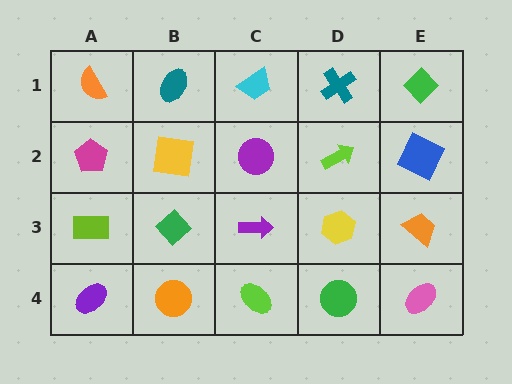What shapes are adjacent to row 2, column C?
A cyan trapezoid (row 1, column C), a purple arrow (row 3, column C), a yellow square (row 2, column B), a lime arrow (row 2, column D).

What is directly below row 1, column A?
A magenta pentagon.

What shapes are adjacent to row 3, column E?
A blue square (row 2, column E), a pink ellipse (row 4, column E), a yellow hexagon (row 3, column D).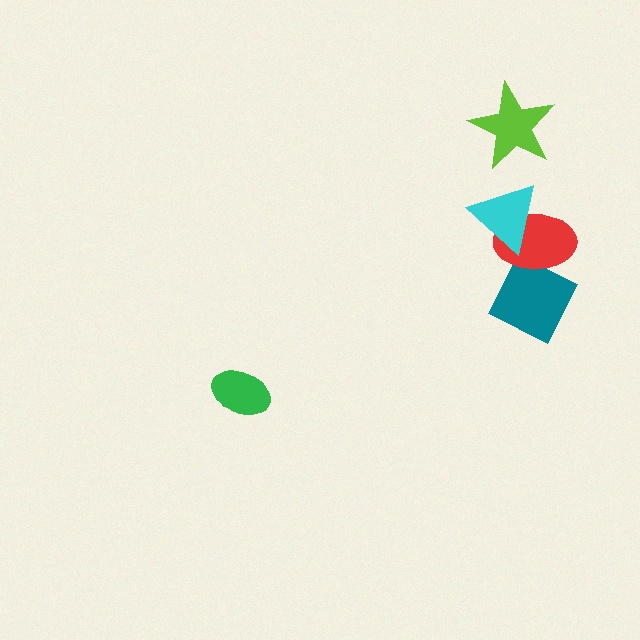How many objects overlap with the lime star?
0 objects overlap with the lime star.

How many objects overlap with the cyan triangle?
1 object overlaps with the cyan triangle.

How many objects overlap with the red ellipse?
2 objects overlap with the red ellipse.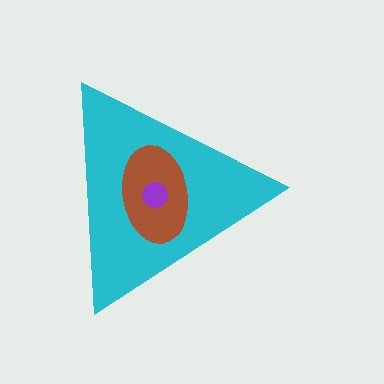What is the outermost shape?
The cyan triangle.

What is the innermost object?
The purple circle.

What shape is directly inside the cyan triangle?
The brown ellipse.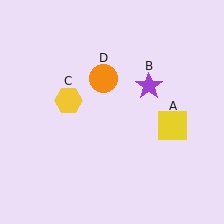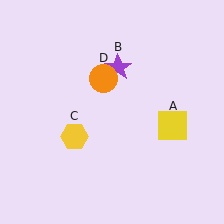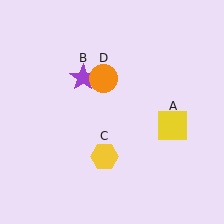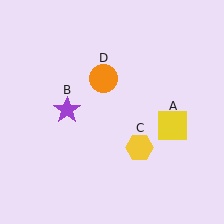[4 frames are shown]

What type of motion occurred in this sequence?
The purple star (object B), yellow hexagon (object C) rotated counterclockwise around the center of the scene.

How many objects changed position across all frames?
2 objects changed position: purple star (object B), yellow hexagon (object C).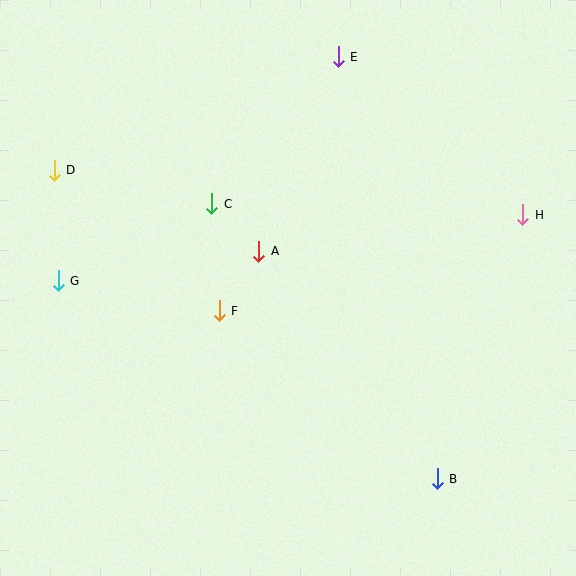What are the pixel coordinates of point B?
Point B is at (437, 479).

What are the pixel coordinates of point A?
Point A is at (259, 251).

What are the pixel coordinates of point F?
Point F is at (219, 311).